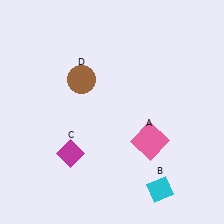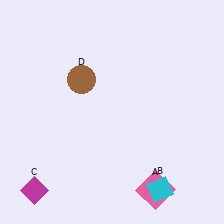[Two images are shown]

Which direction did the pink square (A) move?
The pink square (A) moved down.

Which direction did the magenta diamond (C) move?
The magenta diamond (C) moved down.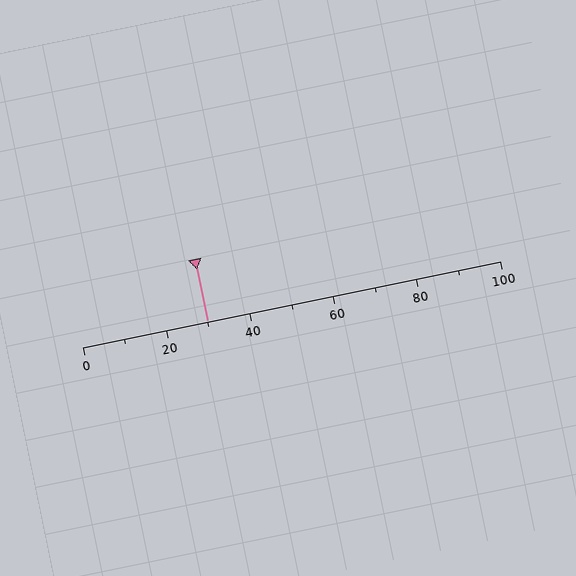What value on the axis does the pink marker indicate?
The marker indicates approximately 30.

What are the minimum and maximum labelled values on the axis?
The axis runs from 0 to 100.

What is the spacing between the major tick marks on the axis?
The major ticks are spaced 20 apart.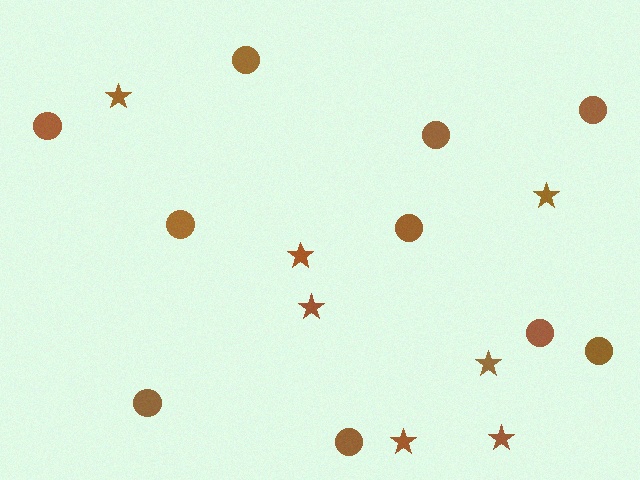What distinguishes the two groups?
There are 2 groups: one group of stars (7) and one group of circles (10).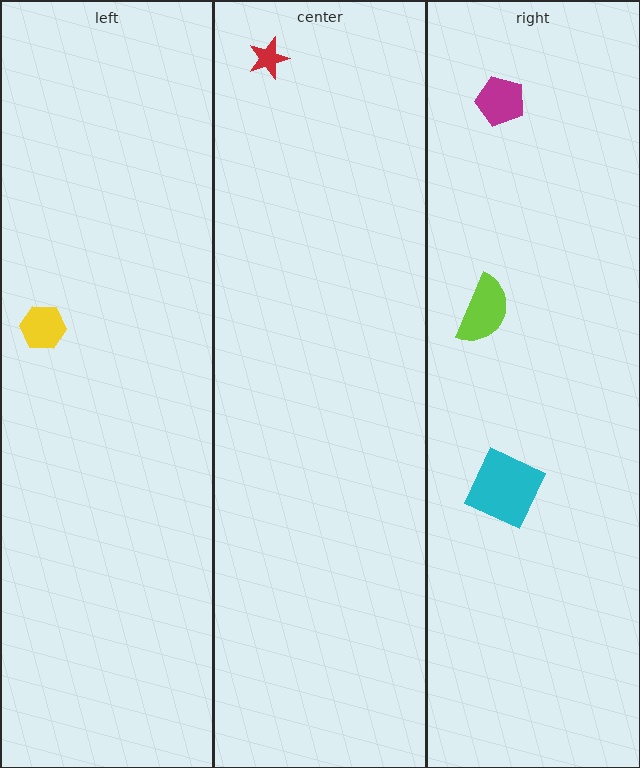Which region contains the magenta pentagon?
The right region.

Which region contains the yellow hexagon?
The left region.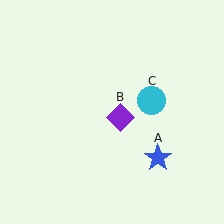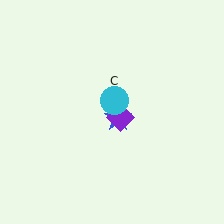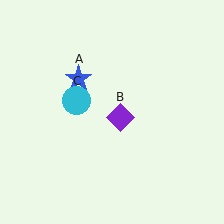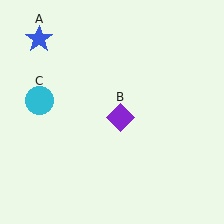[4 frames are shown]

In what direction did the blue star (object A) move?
The blue star (object A) moved up and to the left.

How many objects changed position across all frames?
2 objects changed position: blue star (object A), cyan circle (object C).